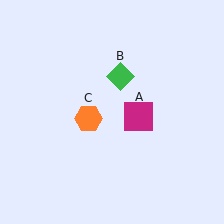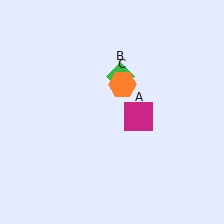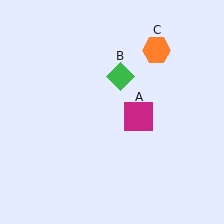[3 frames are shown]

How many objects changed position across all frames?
1 object changed position: orange hexagon (object C).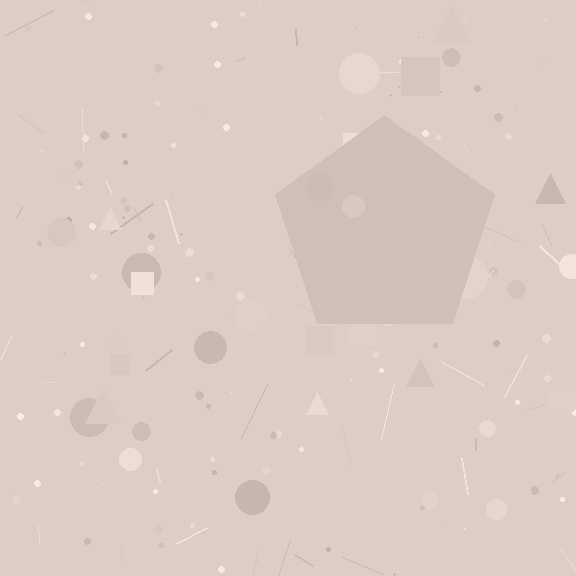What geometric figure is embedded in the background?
A pentagon is embedded in the background.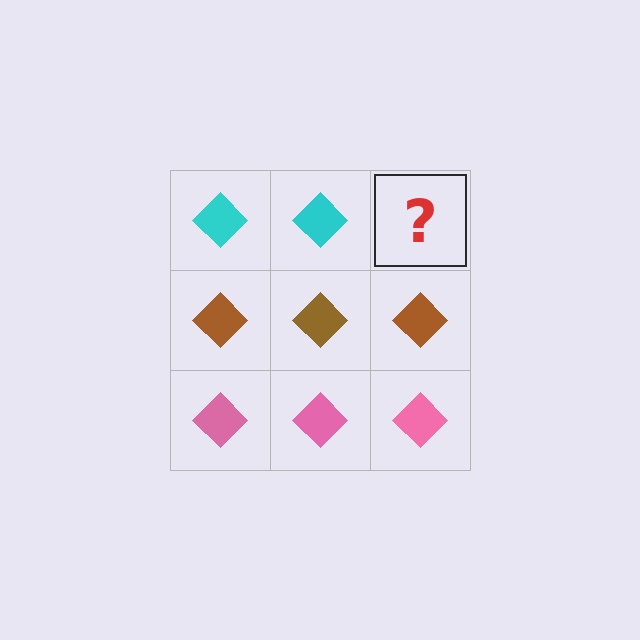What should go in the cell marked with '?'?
The missing cell should contain a cyan diamond.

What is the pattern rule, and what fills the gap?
The rule is that each row has a consistent color. The gap should be filled with a cyan diamond.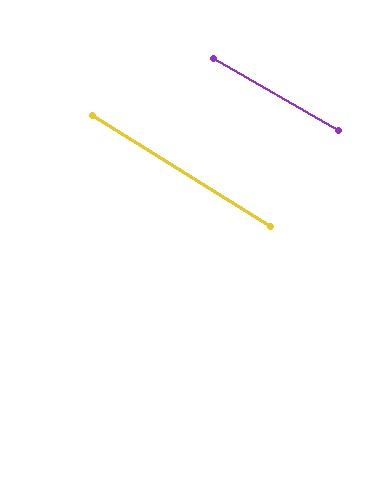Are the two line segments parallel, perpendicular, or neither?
Parallel — their directions differ by only 1.9°.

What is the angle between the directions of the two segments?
Approximately 2 degrees.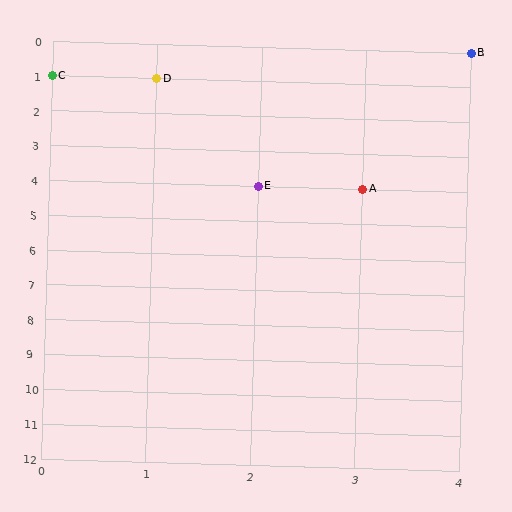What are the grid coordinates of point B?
Point B is at grid coordinates (4, 0).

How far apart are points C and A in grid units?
Points C and A are 3 columns and 3 rows apart (about 4.2 grid units diagonally).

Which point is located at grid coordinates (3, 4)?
Point A is at (3, 4).